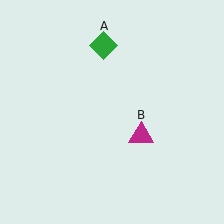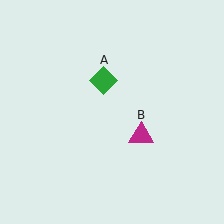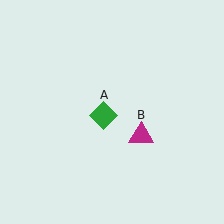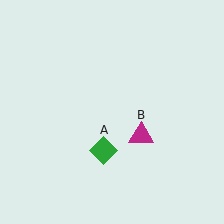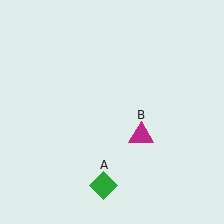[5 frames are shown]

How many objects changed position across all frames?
1 object changed position: green diamond (object A).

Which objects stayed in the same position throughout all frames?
Magenta triangle (object B) remained stationary.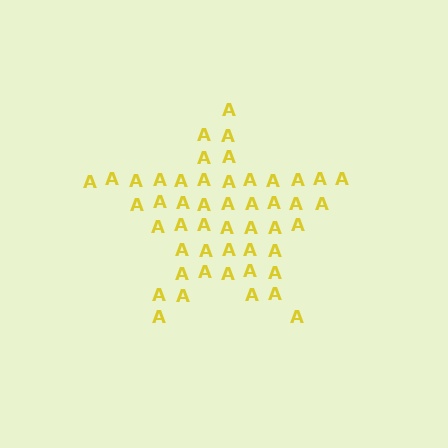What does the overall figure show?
The overall figure shows a star.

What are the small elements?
The small elements are letter A's.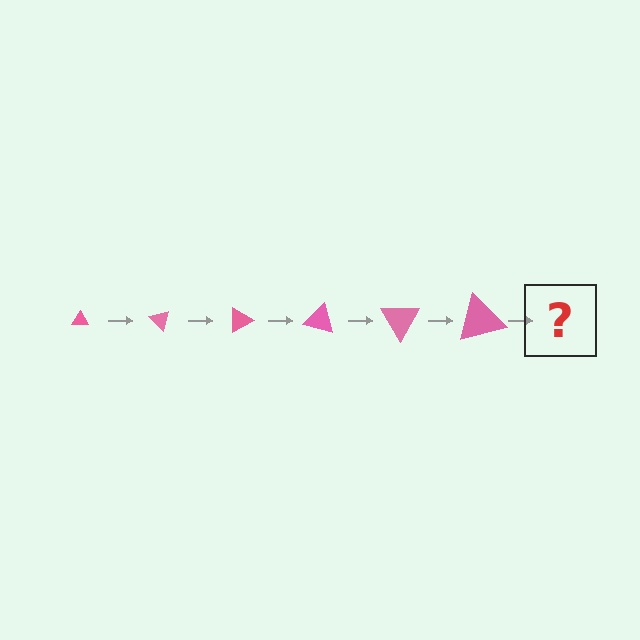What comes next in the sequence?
The next element should be a triangle, larger than the previous one and rotated 270 degrees from the start.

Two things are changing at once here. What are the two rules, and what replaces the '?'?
The two rules are that the triangle grows larger each step and it rotates 45 degrees each step. The '?' should be a triangle, larger than the previous one and rotated 270 degrees from the start.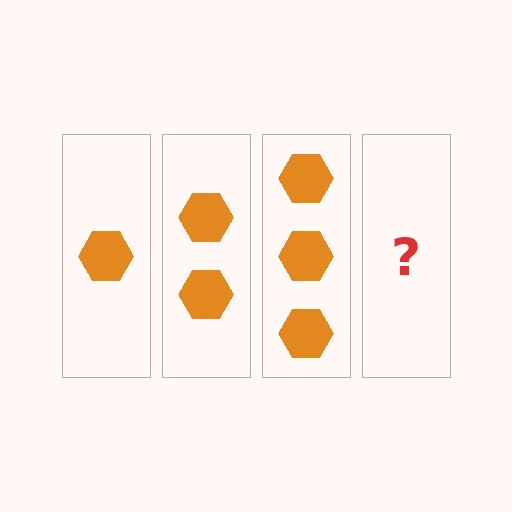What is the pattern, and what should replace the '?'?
The pattern is that each step adds one more hexagon. The '?' should be 4 hexagons.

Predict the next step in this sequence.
The next step is 4 hexagons.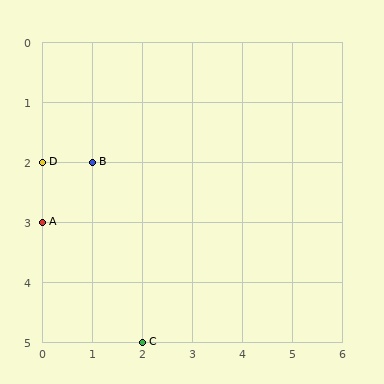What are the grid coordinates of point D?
Point D is at grid coordinates (0, 2).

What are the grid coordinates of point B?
Point B is at grid coordinates (1, 2).